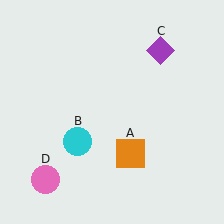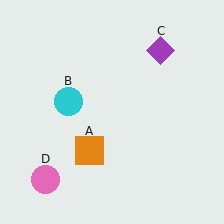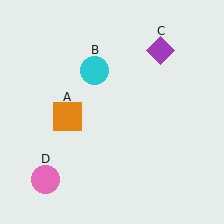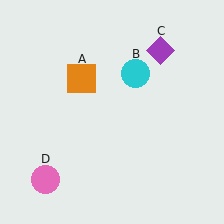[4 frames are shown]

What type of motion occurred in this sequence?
The orange square (object A), cyan circle (object B) rotated clockwise around the center of the scene.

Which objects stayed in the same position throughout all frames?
Purple diamond (object C) and pink circle (object D) remained stationary.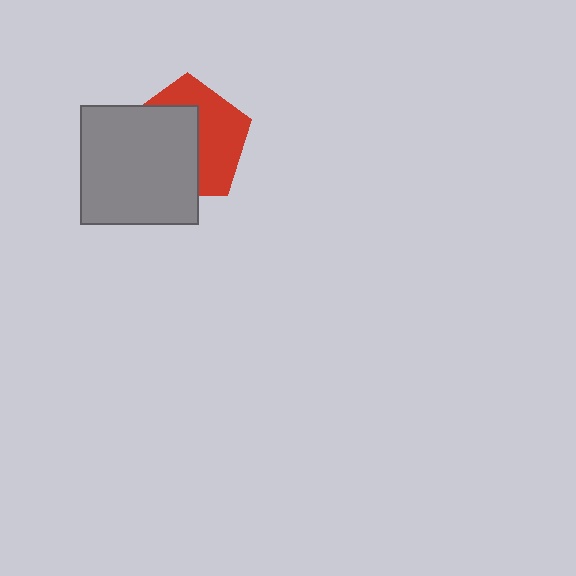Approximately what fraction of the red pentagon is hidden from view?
Roughly 53% of the red pentagon is hidden behind the gray square.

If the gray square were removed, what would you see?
You would see the complete red pentagon.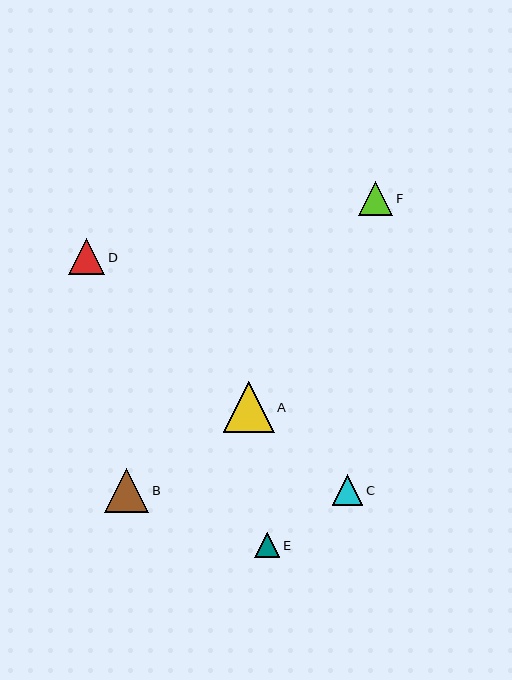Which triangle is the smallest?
Triangle E is the smallest with a size of approximately 25 pixels.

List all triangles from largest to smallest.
From largest to smallest: A, B, D, F, C, E.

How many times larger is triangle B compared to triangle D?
Triangle B is approximately 1.2 times the size of triangle D.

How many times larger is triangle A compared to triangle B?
Triangle A is approximately 1.2 times the size of triangle B.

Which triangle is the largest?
Triangle A is the largest with a size of approximately 51 pixels.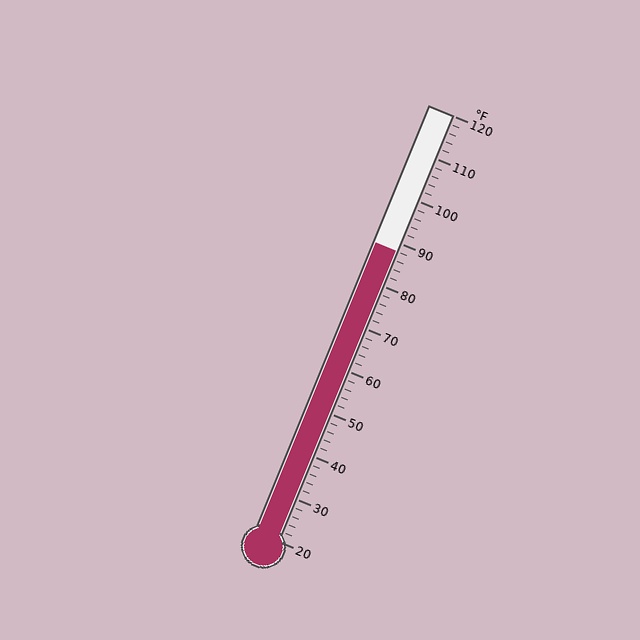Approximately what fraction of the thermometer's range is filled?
The thermometer is filled to approximately 70% of its range.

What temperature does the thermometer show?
The thermometer shows approximately 88°F.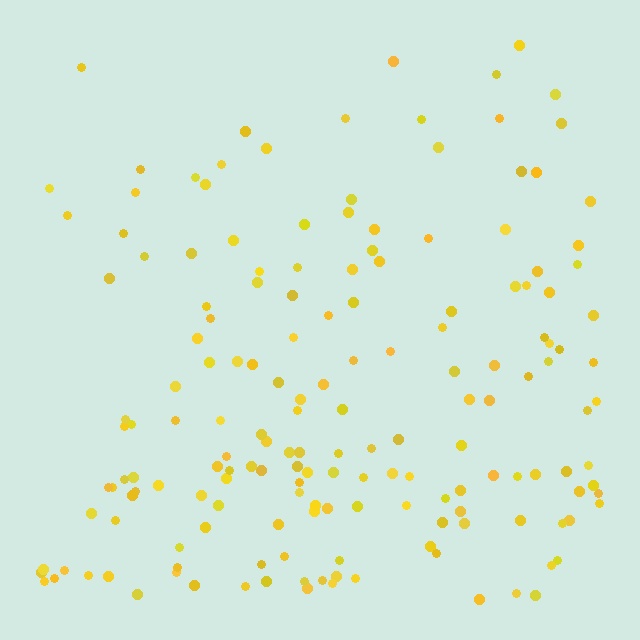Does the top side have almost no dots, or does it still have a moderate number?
Still a moderate number, just noticeably fewer than the bottom.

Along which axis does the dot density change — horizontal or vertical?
Vertical.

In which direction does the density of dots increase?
From top to bottom, with the bottom side densest.